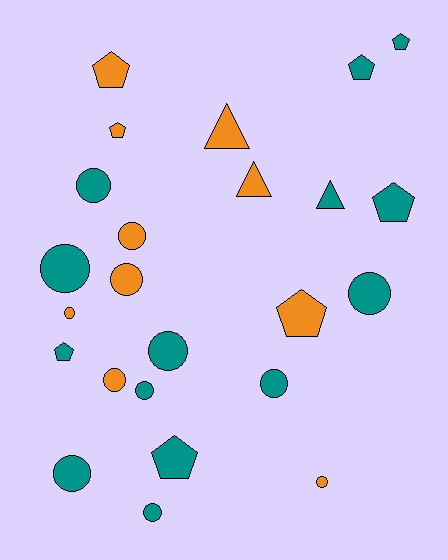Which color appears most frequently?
Teal, with 14 objects.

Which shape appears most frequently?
Circle, with 13 objects.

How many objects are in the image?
There are 24 objects.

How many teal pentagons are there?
There are 5 teal pentagons.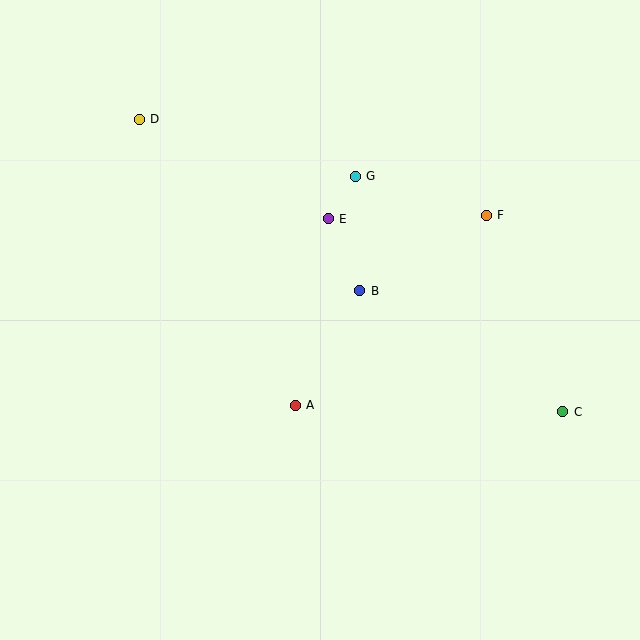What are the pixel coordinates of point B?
Point B is at (360, 291).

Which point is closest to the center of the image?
Point B at (360, 291) is closest to the center.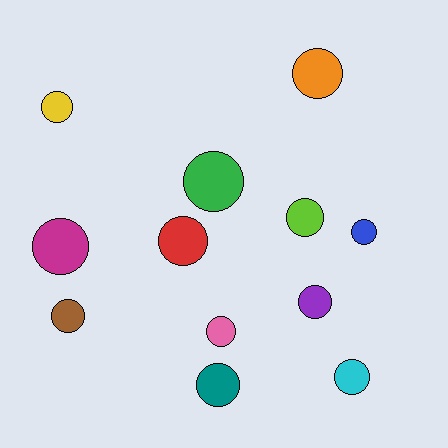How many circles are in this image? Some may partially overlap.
There are 12 circles.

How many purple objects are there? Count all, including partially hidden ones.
There is 1 purple object.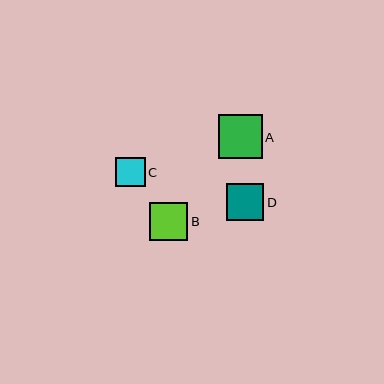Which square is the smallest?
Square C is the smallest with a size of approximately 29 pixels.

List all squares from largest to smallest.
From largest to smallest: A, B, D, C.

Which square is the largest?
Square A is the largest with a size of approximately 44 pixels.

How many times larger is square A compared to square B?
Square A is approximately 1.1 times the size of square B.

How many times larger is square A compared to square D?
Square A is approximately 1.2 times the size of square D.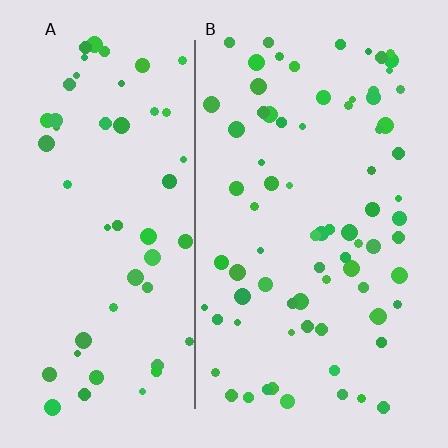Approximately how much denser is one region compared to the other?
Approximately 1.4× — region B over region A.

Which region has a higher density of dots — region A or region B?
B (the right).